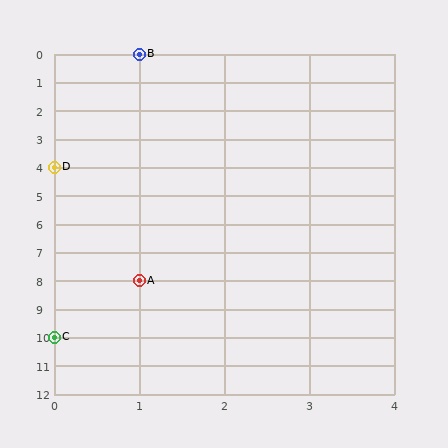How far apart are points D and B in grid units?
Points D and B are 1 column and 4 rows apart (about 4.1 grid units diagonally).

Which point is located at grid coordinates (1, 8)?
Point A is at (1, 8).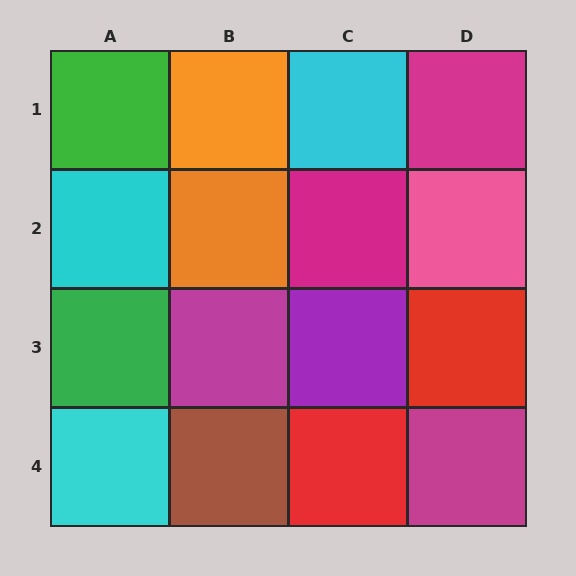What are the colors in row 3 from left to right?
Green, magenta, purple, red.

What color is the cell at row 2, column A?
Cyan.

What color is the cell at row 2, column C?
Magenta.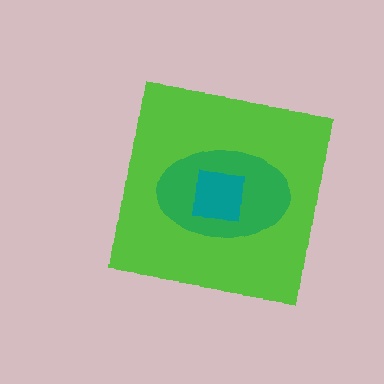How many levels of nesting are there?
3.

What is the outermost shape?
The lime square.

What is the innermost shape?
The teal square.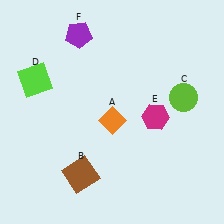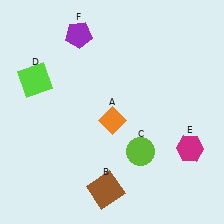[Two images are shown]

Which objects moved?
The objects that moved are: the brown square (B), the lime circle (C), the magenta hexagon (E).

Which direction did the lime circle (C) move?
The lime circle (C) moved down.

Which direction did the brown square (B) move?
The brown square (B) moved right.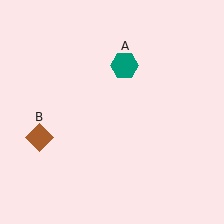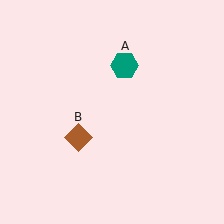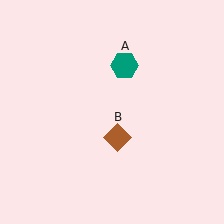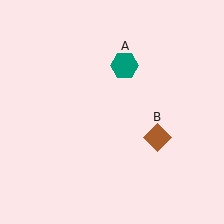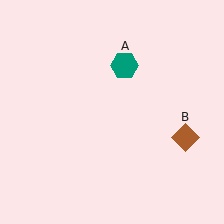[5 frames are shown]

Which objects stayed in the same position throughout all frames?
Teal hexagon (object A) remained stationary.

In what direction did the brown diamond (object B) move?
The brown diamond (object B) moved right.